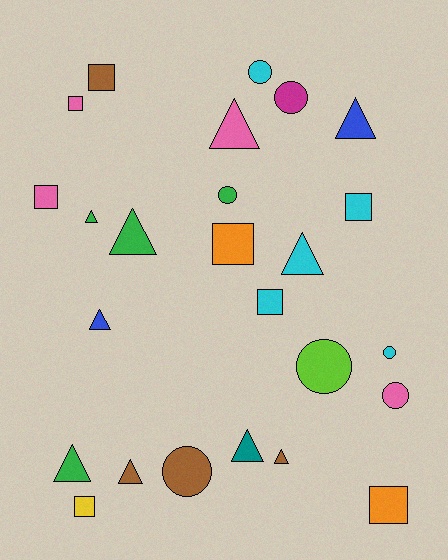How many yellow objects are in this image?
There is 1 yellow object.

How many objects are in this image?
There are 25 objects.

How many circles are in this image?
There are 7 circles.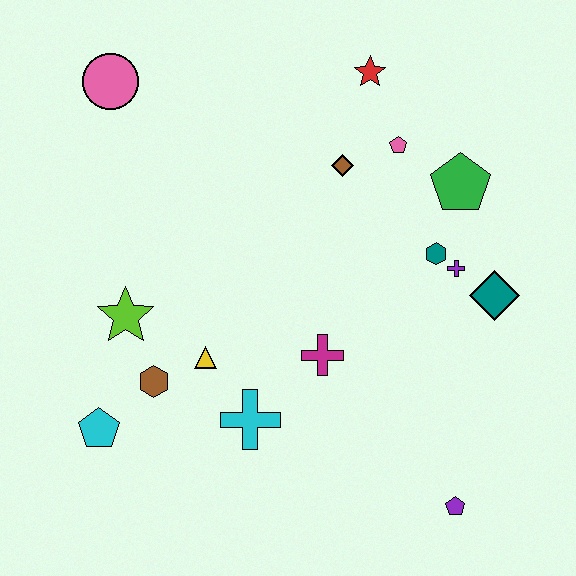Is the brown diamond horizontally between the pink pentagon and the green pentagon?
No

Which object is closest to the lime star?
The brown hexagon is closest to the lime star.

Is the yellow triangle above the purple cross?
No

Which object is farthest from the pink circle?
The purple pentagon is farthest from the pink circle.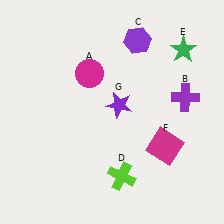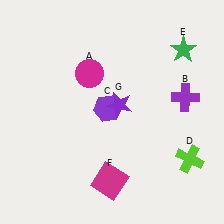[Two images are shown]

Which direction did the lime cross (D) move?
The lime cross (D) moved right.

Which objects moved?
The objects that moved are: the purple hexagon (C), the lime cross (D), the magenta square (F).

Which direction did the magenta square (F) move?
The magenta square (F) moved left.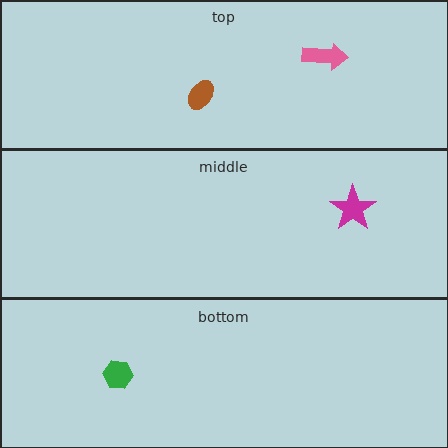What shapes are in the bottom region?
The green hexagon.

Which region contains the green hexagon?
The bottom region.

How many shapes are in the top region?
2.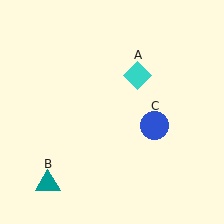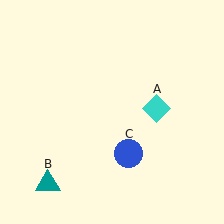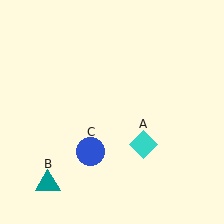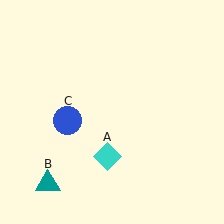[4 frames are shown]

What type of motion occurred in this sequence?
The cyan diamond (object A), blue circle (object C) rotated clockwise around the center of the scene.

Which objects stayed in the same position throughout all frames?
Teal triangle (object B) remained stationary.